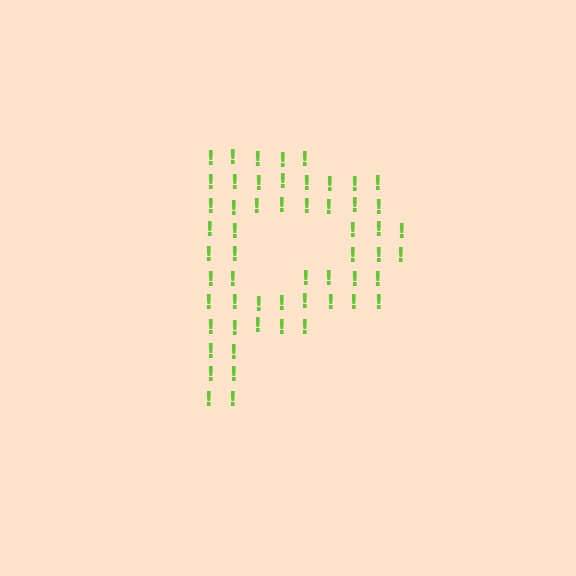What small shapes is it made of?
It is made of small exclamation marks.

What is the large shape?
The large shape is the letter P.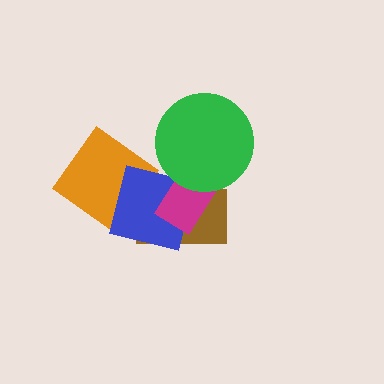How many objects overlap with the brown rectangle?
3 objects overlap with the brown rectangle.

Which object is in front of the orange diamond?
The blue square is in front of the orange diamond.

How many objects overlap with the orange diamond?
1 object overlaps with the orange diamond.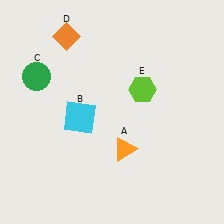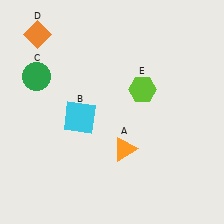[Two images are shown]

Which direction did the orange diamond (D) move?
The orange diamond (D) moved left.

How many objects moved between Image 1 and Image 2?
1 object moved between the two images.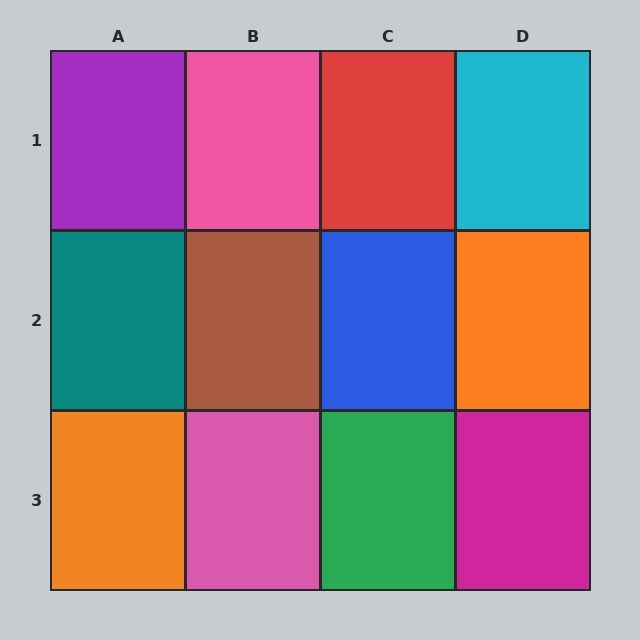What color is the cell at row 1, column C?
Red.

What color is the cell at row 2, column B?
Brown.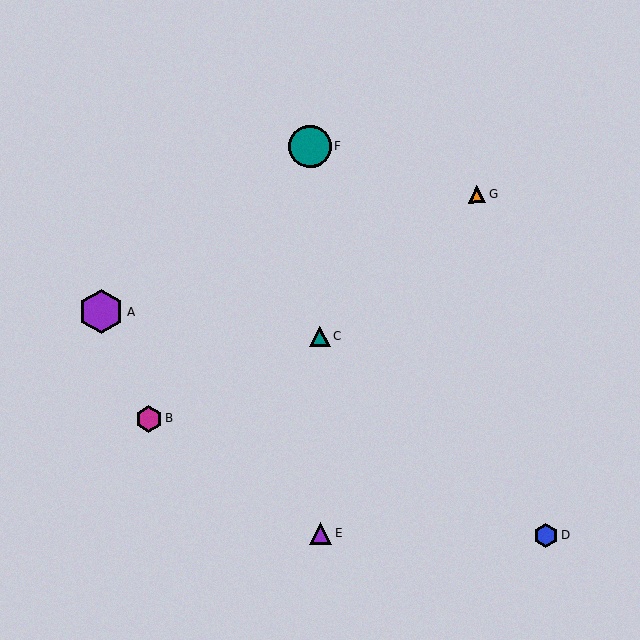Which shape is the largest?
The purple hexagon (labeled A) is the largest.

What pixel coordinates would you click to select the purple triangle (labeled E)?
Click at (321, 533) to select the purple triangle E.